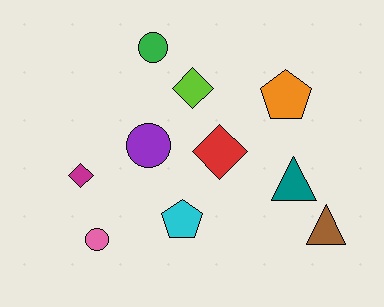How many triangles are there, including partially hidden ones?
There are 2 triangles.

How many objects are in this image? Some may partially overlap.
There are 10 objects.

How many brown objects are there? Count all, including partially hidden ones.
There is 1 brown object.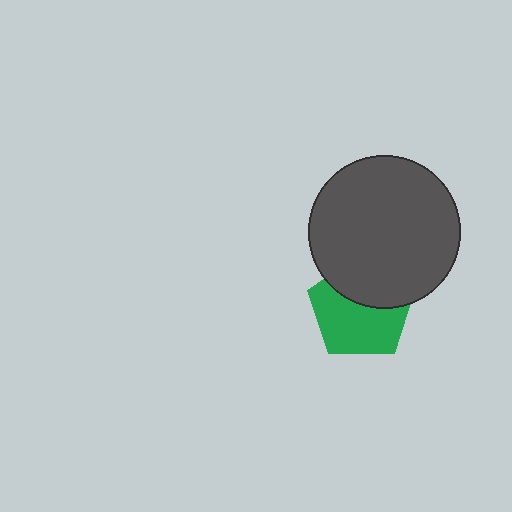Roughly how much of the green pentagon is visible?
About half of it is visible (roughly 60%).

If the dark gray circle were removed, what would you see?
You would see the complete green pentagon.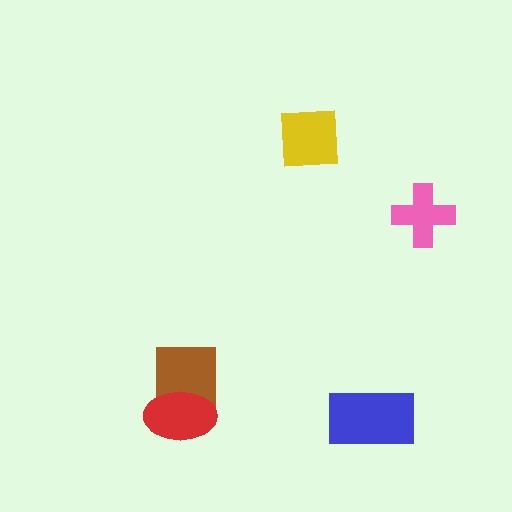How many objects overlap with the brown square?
1 object overlaps with the brown square.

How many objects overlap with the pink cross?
0 objects overlap with the pink cross.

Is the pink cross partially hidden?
No, no other shape covers it.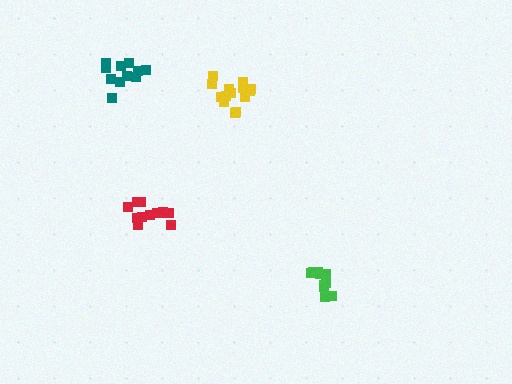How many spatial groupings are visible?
There are 4 spatial groupings.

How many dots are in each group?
Group 1: 12 dots, Group 2: 11 dots, Group 3: 15 dots, Group 4: 11 dots (49 total).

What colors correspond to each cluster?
The clusters are colored: red, teal, yellow, green.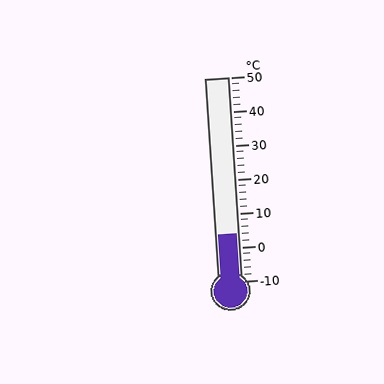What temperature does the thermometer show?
The thermometer shows approximately 4°C.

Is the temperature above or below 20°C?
The temperature is below 20°C.